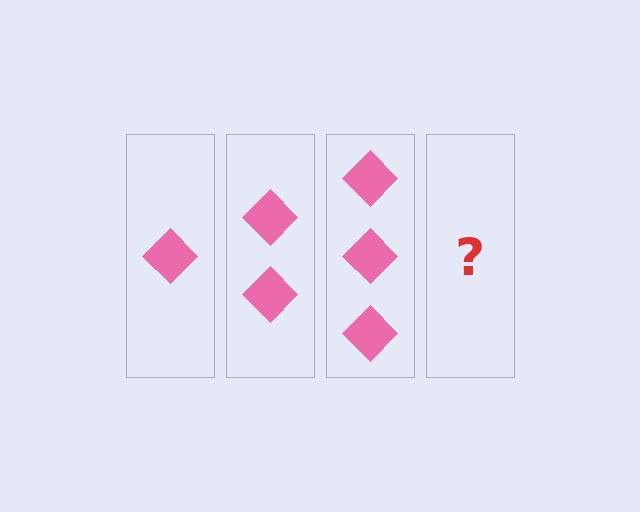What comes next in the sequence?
The next element should be 4 diamonds.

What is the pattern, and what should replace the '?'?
The pattern is that each step adds one more diamond. The '?' should be 4 diamonds.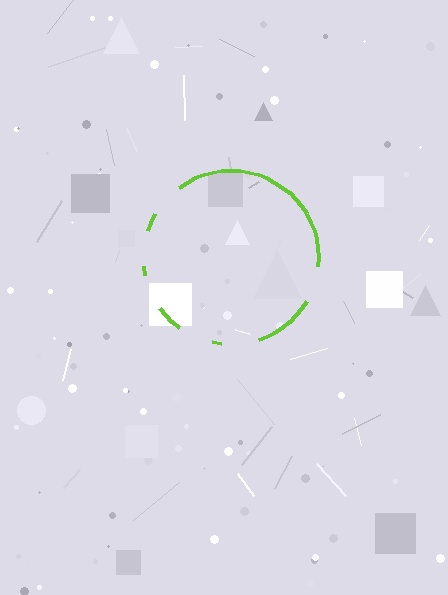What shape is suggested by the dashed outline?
The dashed outline suggests a circle.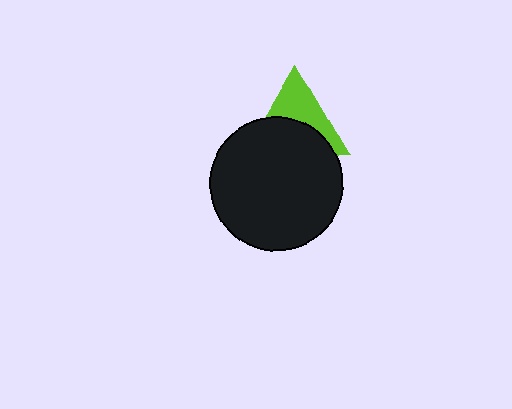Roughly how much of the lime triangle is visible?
About half of it is visible (roughly 47%).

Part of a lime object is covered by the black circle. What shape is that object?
It is a triangle.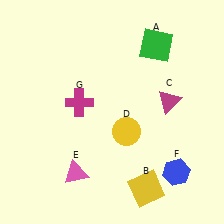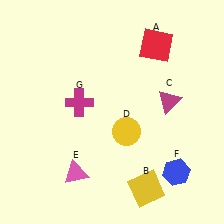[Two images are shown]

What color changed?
The square (A) changed from green in Image 1 to red in Image 2.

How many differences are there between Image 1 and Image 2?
There is 1 difference between the two images.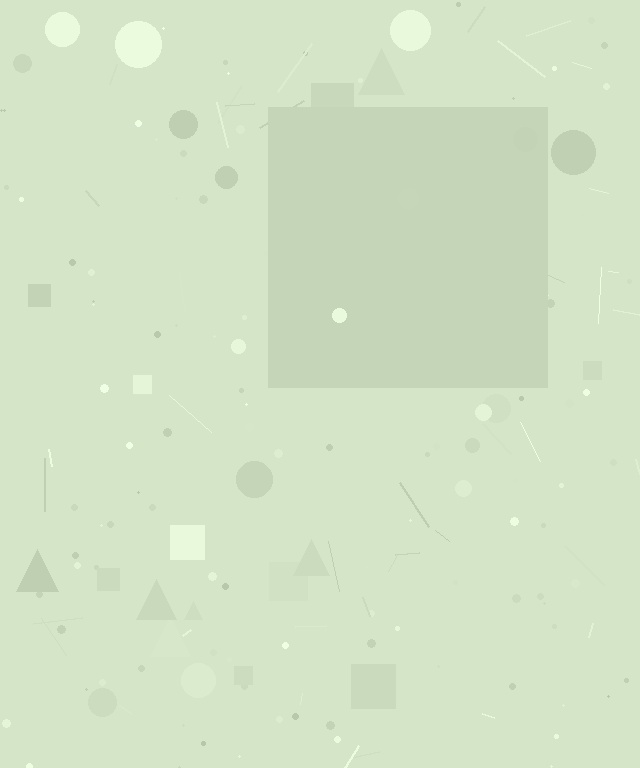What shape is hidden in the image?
A square is hidden in the image.